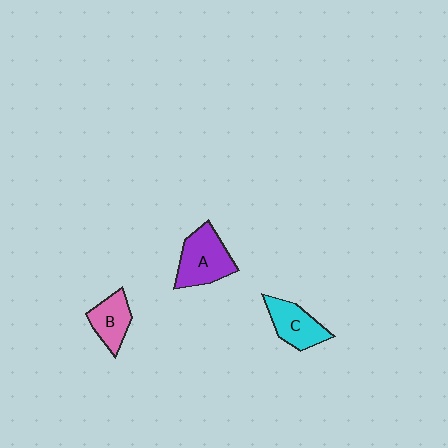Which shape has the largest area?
Shape A (purple).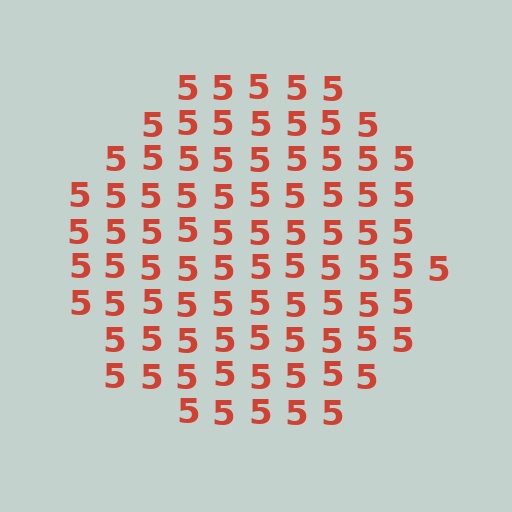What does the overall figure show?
The overall figure shows a circle.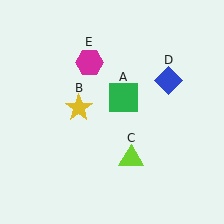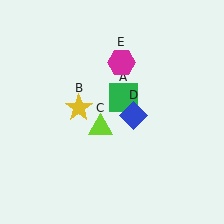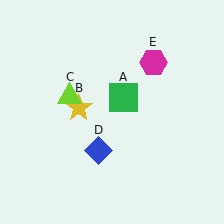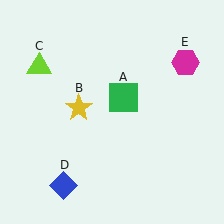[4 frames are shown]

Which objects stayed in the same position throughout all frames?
Green square (object A) and yellow star (object B) remained stationary.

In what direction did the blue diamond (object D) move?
The blue diamond (object D) moved down and to the left.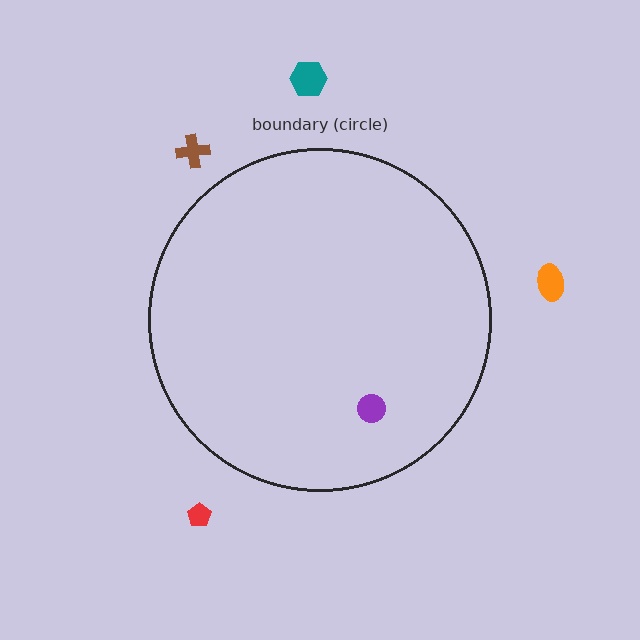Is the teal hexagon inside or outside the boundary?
Outside.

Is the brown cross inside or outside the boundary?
Outside.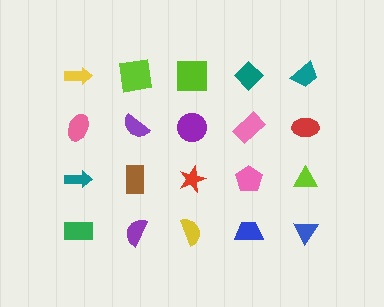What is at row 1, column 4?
A teal diamond.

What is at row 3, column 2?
A brown rectangle.